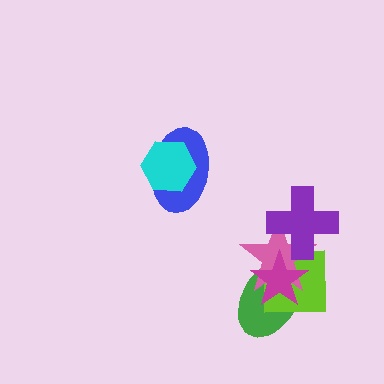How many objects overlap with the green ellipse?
3 objects overlap with the green ellipse.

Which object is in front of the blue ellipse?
The cyan hexagon is in front of the blue ellipse.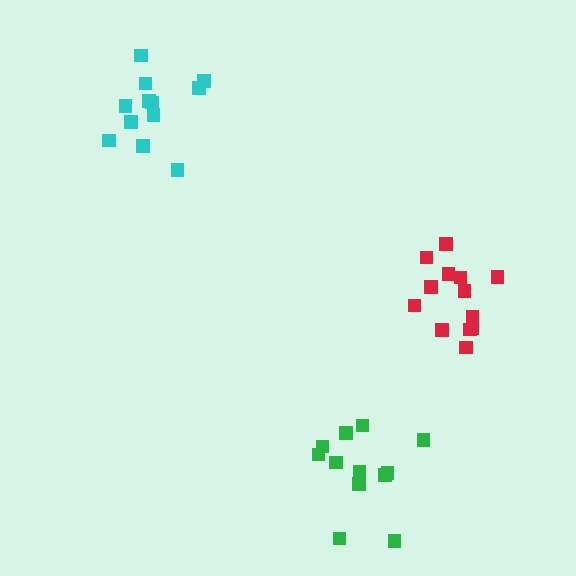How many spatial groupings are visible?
There are 3 spatial groupings.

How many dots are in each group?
Group 1: 12 dots, Group 2: 12 dots, Group 3: 13 dots (37 total).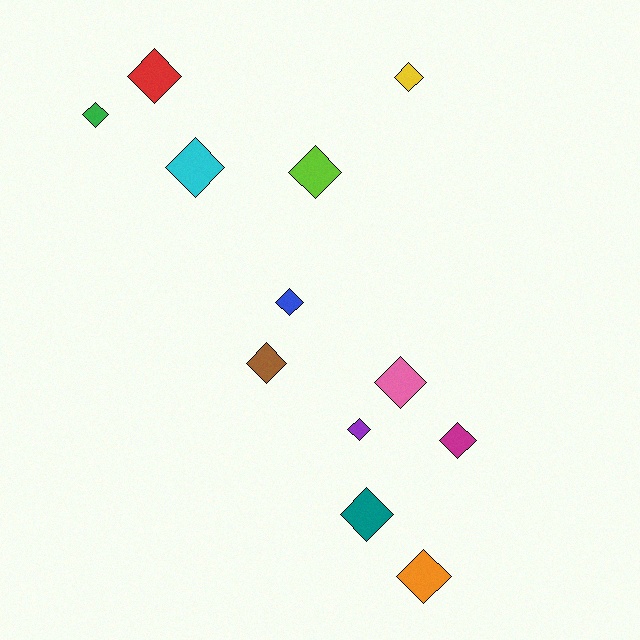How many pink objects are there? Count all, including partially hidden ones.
There is 1 pink object.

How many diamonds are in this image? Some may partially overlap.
There are 12 diamonds.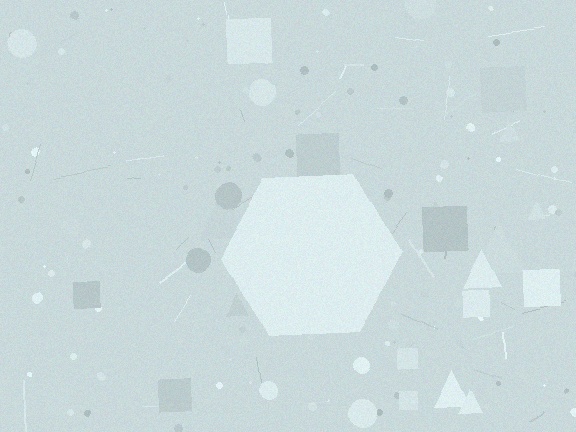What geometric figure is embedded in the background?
A hexagon is embedded in the background.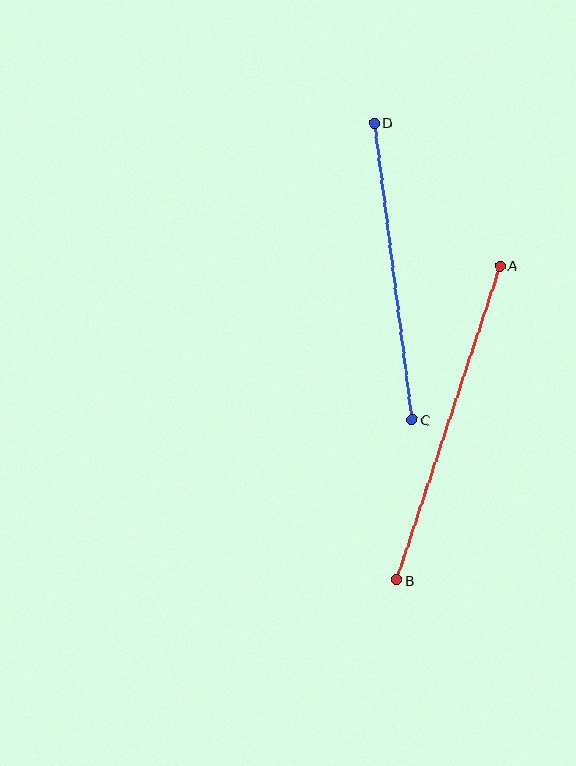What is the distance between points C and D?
The distance is approximately 299 pixels.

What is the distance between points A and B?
The distance is approximately 330 pixels.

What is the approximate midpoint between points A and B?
The midpoint is at approximately (448, 423) pixels.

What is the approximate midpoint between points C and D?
The midpoint is at approximately (393, 271) pixels.